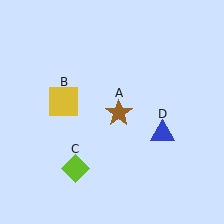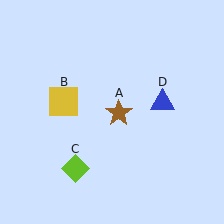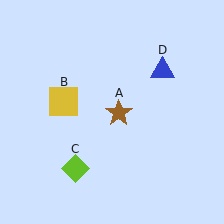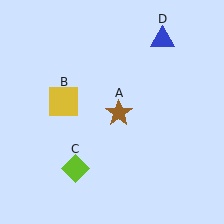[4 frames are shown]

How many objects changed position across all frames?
1 object changed position: blue triangle (object D).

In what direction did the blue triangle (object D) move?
The blue triangle (object D) moved up.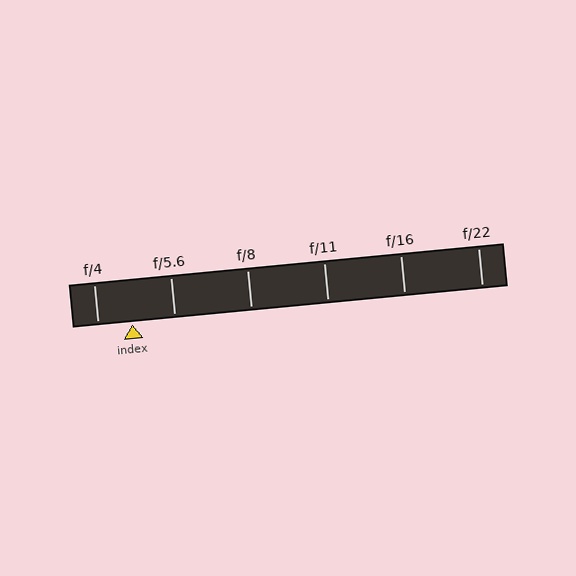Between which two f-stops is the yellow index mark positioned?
The index mark is between f/4 and f/5.6.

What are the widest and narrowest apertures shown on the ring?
The widest aperture shown is f/4 and the narrowest is f/22.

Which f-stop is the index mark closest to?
The index mark is closest to f/4.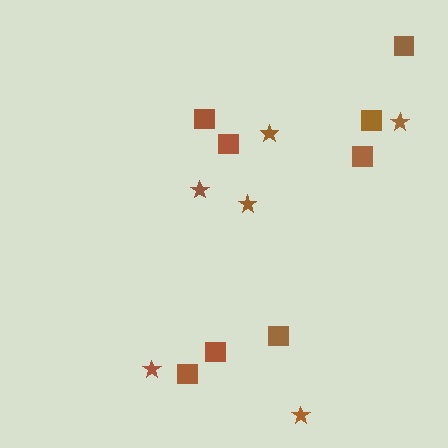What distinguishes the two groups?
There are 2 groups: one group of stars (6) and one group of squares (8).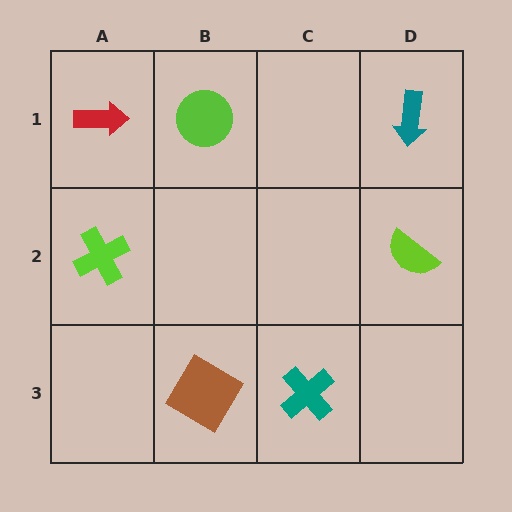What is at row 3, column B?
A brown diamond.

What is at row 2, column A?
A lime cross.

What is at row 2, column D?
A lime semicircle.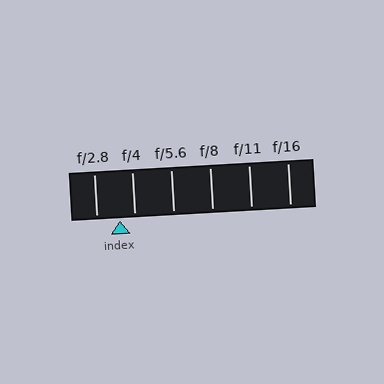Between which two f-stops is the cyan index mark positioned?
The index mark is between f/2.8 and f/4.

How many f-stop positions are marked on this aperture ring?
There are 6 f-stop positions marked.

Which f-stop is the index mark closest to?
The index mark is closest to f/4.